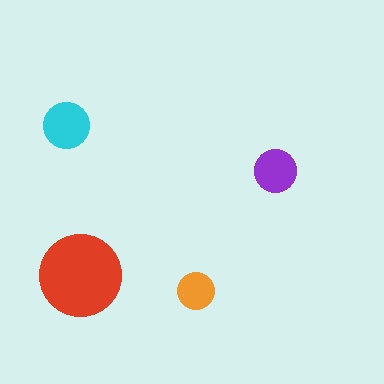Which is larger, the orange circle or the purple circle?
The purple one.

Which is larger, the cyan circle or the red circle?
The red one.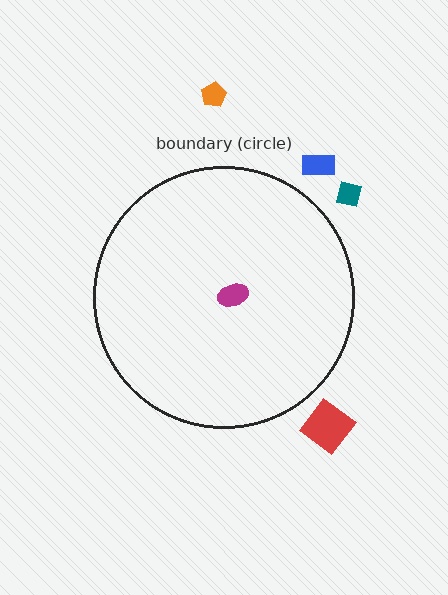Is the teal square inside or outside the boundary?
Outside.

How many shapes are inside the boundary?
1 inside, 4 outside.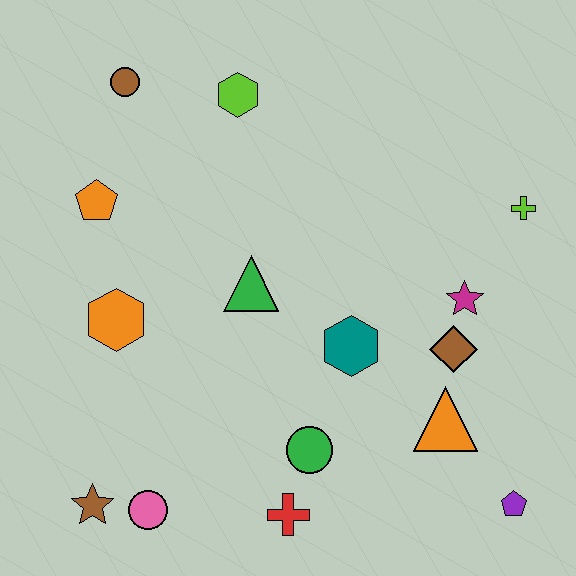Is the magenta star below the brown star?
No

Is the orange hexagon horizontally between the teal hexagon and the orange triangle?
No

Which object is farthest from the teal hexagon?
The brown circle is farthest from the teal hexagon.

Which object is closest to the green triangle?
The teal hexagon is closest to the green triangle.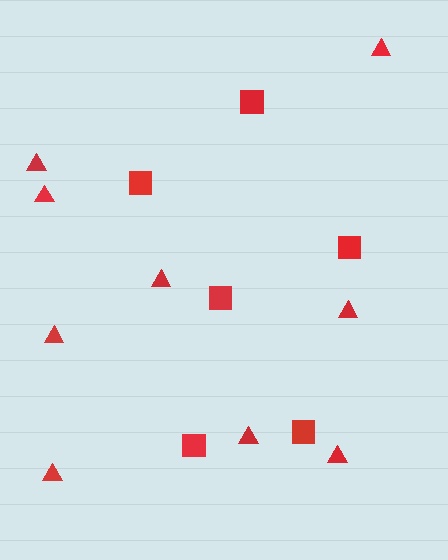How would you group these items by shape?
There are 2 groups: one group of squares (6) and one group of triangles (9).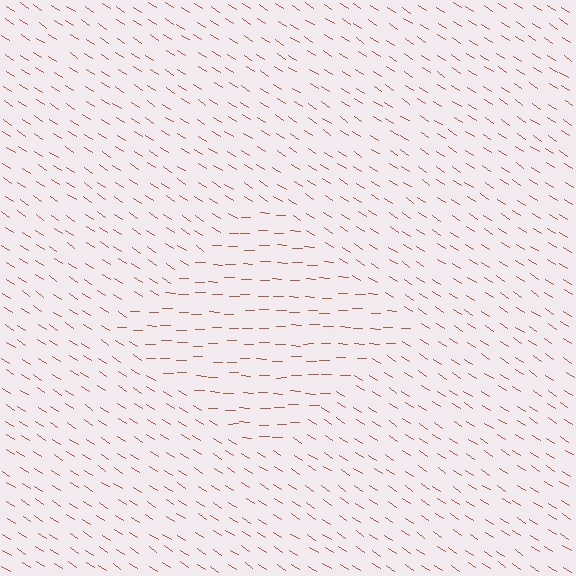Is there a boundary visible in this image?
Yes, there is a texture boundary formed by a change in line orientation.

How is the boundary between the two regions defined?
The boundary is defined purely by a change in line orientation (approximately 32 degrees difference). All lines are the same color and thickness.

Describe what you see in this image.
The image is filled with small brown line segments. A diamond region in the image has lines oriented differently from the surrounding lines, creating a visible texture boundary.